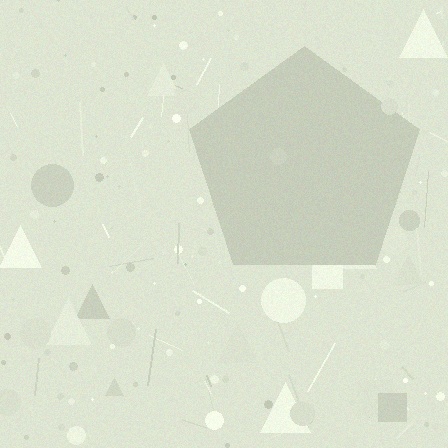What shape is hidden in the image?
A pentagon is hidden in the image.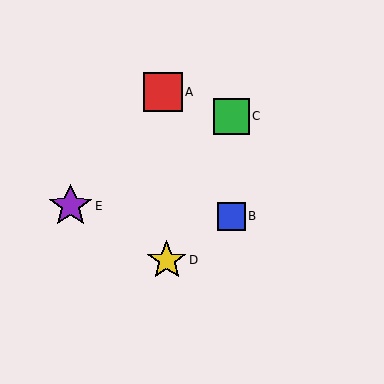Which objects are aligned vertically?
Objects B, C are aligned vertically.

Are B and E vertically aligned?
No, B is at x≈231 and E is at x≈70.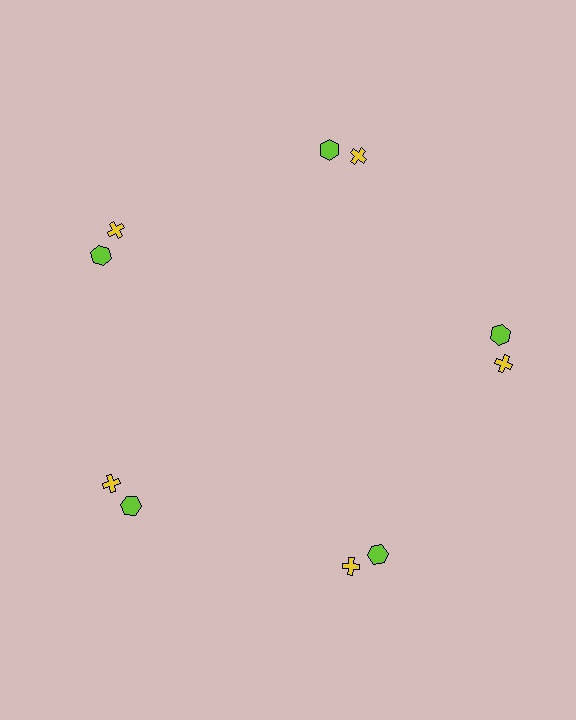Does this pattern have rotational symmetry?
Yes, this pattern has 5-fold rotational symmetry. It looks the same after rotating 72 degrees around the center.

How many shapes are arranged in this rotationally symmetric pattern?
There are 10 shapes, arranged in 5 groups of 2.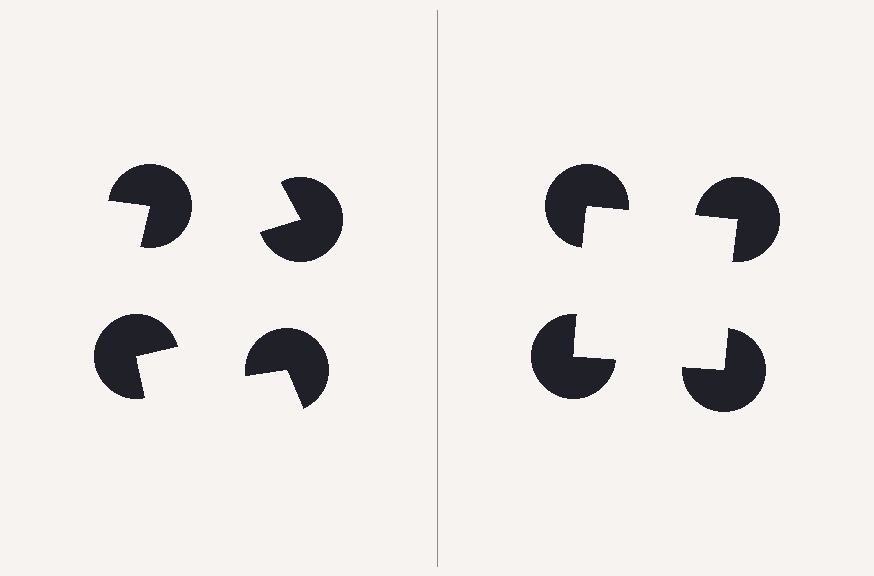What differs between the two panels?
The pac-man discs are positioned identically on both sides; only the wedge orientations differ. On the right they align to a square; on the left they are misaligned.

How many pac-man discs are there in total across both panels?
8 — 4 on each side.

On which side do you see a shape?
An illusory square appears on the right side. On the left side the wedge cuts are rotated, so no coherent shape forms.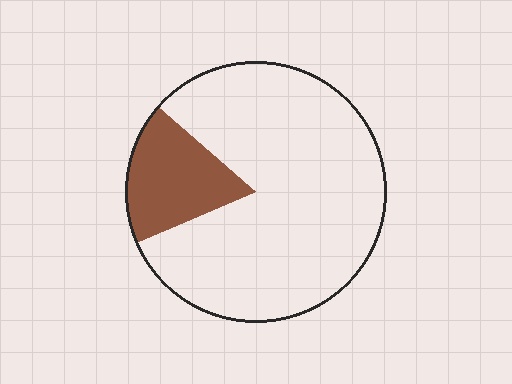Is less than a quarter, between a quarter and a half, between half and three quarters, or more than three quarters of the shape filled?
Less than a quarter.